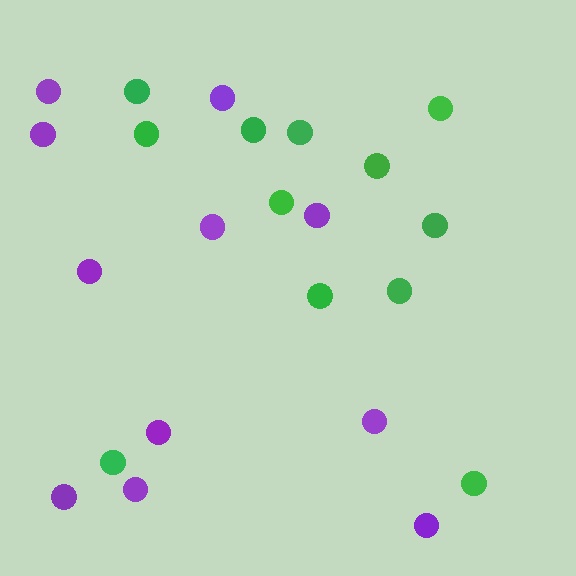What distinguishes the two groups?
There are 2 groups: one group of purple circles (11) and one group of green circles (12).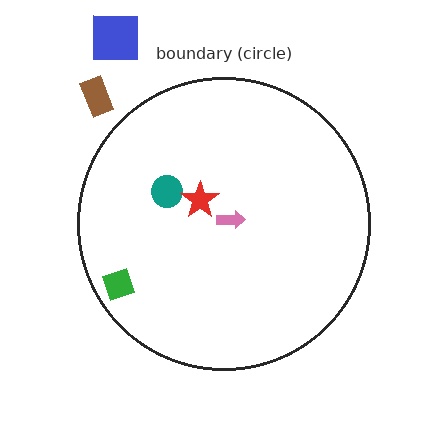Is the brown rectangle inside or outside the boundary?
Outside.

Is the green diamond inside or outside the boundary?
Inside.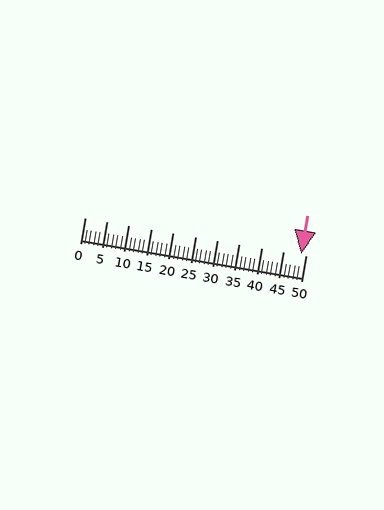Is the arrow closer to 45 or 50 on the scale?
The arrow is closer to 50.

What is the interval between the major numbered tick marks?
The major tick marks are spaced 5 units apart.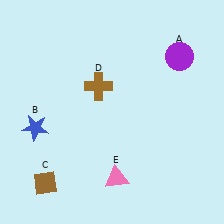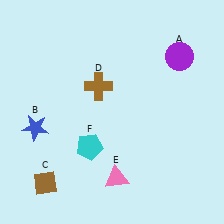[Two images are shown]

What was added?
A cyan pentagon (F) was added in Image 2.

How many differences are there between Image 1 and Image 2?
There is 1 difference between the two images.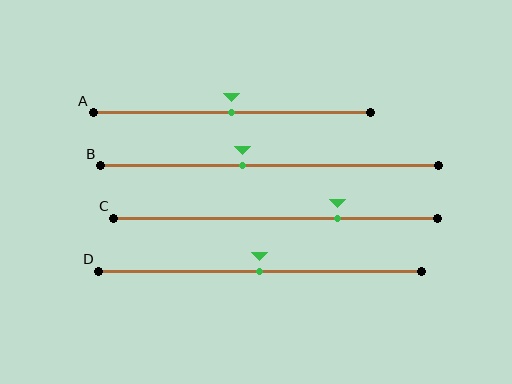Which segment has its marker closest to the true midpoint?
Segment A has its marker closest to the true midpoint.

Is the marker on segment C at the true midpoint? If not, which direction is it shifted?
No, the marker on segment C is shifted to the right by about 19% of the segment length.